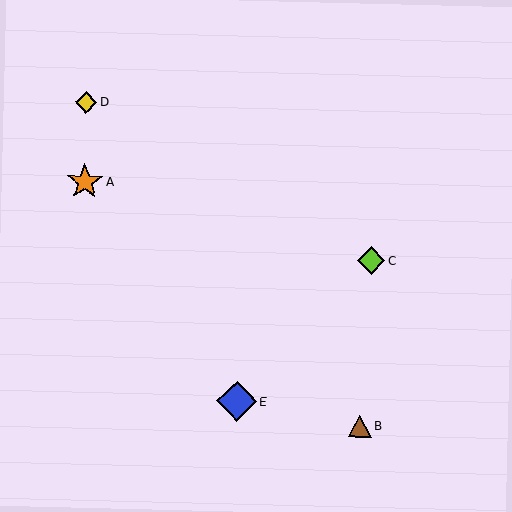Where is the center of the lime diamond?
The center of the lime diamond is at (371, 261).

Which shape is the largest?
The blue diamond (labeled E) is the largest.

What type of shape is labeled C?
Shape C is a lime diamond.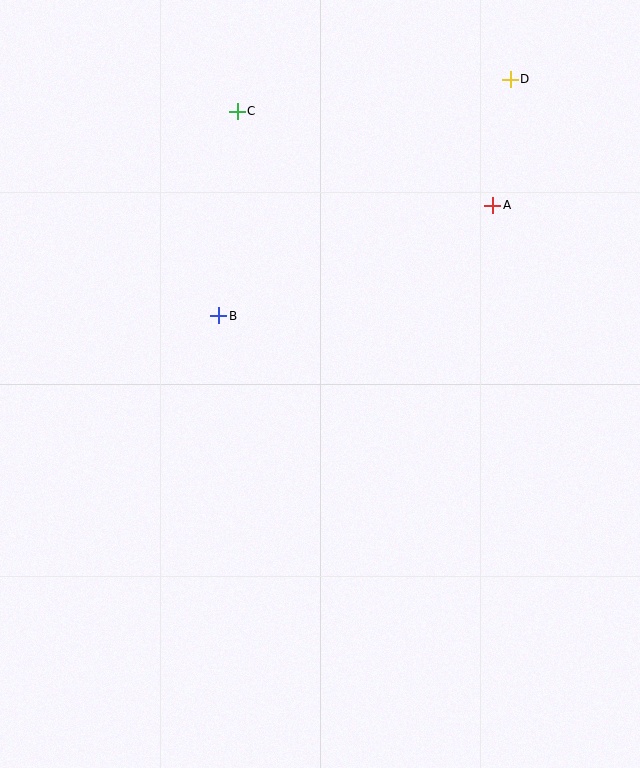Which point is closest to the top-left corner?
Point C is closest to the top-left corner.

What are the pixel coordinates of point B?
Point B is at (219, 316).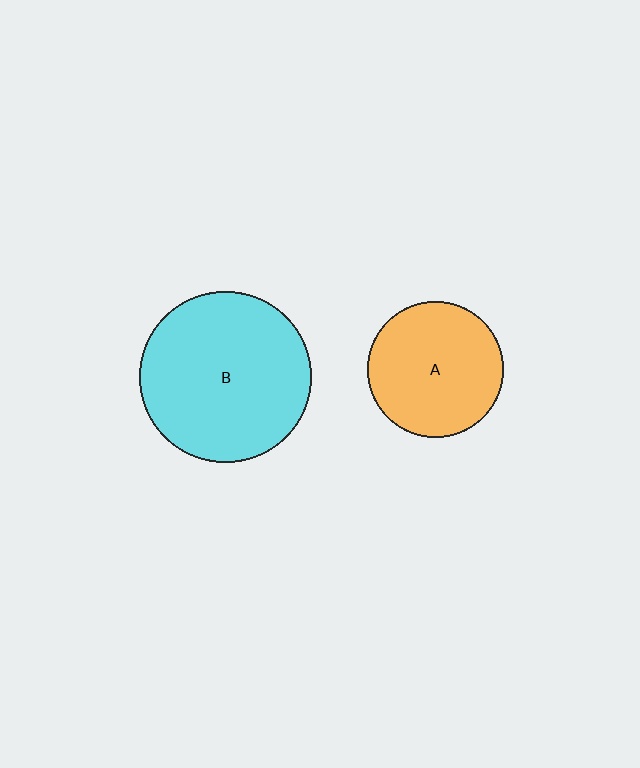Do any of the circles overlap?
No, none of the circles overlap.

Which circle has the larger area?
Circle B (cyan).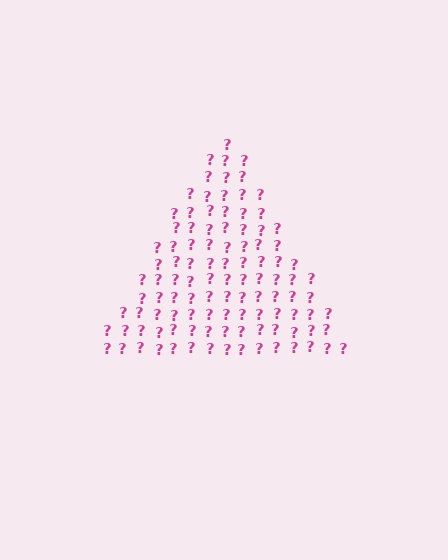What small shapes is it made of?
It is made of small question marks.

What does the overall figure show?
The overall figure shows a triangle.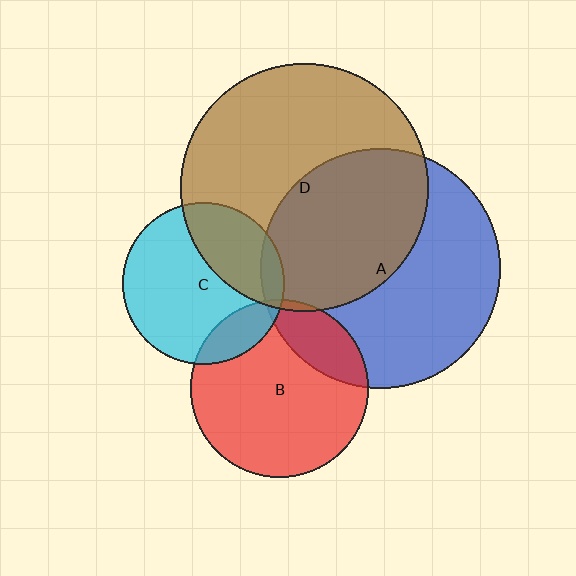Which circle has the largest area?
Circle D (brown).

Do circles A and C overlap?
Yes.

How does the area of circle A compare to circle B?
Approximately 1.8 times.